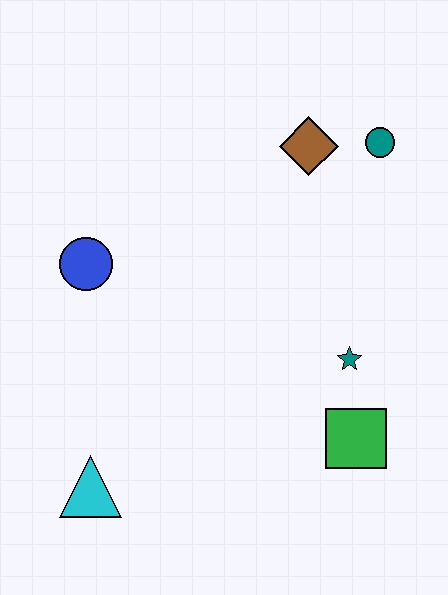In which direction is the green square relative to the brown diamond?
The green square is below the brown diamond.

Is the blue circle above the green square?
Yes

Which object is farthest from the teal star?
The cyan triangle is farthest from the teal star.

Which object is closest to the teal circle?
The brown diamond is closest to the teal circle.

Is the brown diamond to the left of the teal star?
Yes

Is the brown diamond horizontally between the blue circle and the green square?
Yes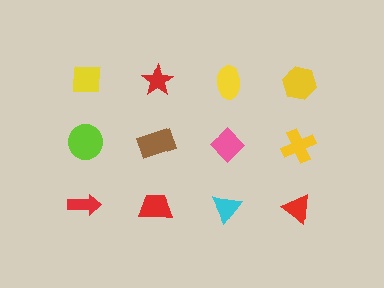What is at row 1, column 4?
A yellow hexagon.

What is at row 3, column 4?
A red triangle.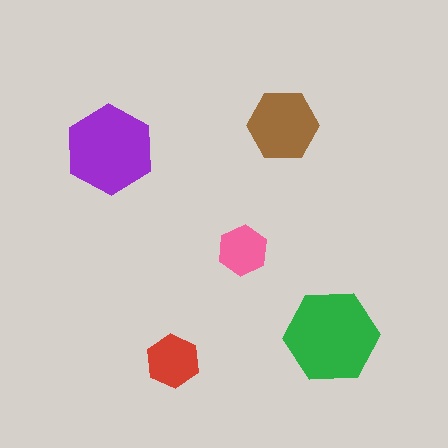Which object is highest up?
The brown hexagon is topmost.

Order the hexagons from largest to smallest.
the green one, the purple one, the brown one, the red one, the pink one.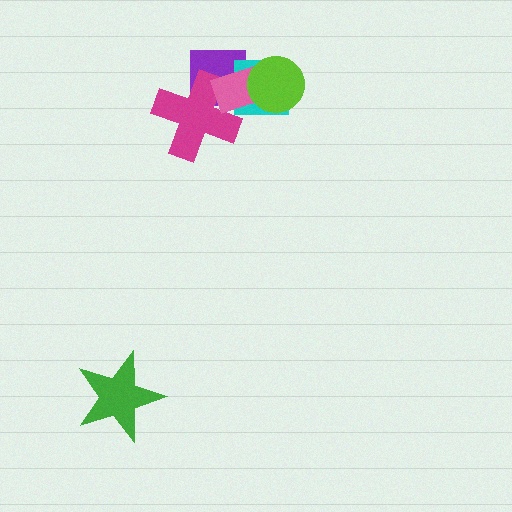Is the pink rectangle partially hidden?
Yes, it is partially covered by another shape.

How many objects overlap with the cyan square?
3 objects overlap with the cyan square.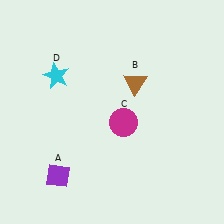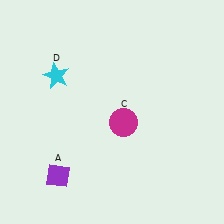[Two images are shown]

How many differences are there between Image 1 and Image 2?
There is 1 difference between the two images.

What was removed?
The brown triangle (B) was removed in Image 2.